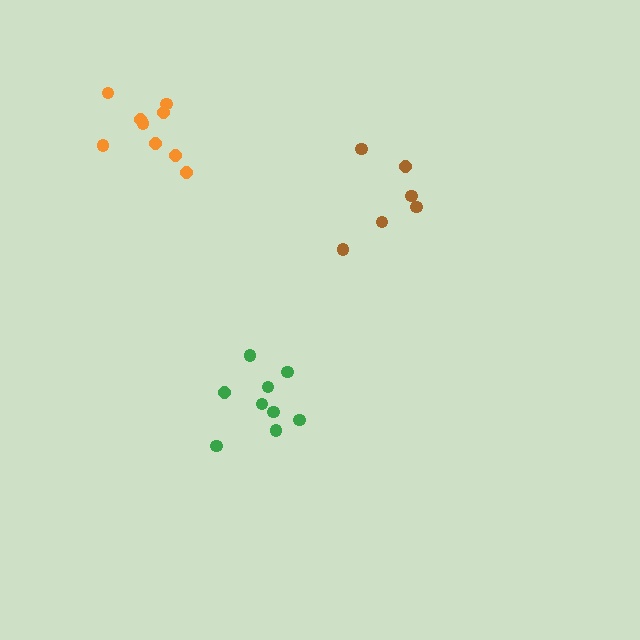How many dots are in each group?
Group 1: 6 dots, Group 2: 9 dots, Group 3: 9 dots (24 total).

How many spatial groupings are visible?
There are 3 spatial groupings.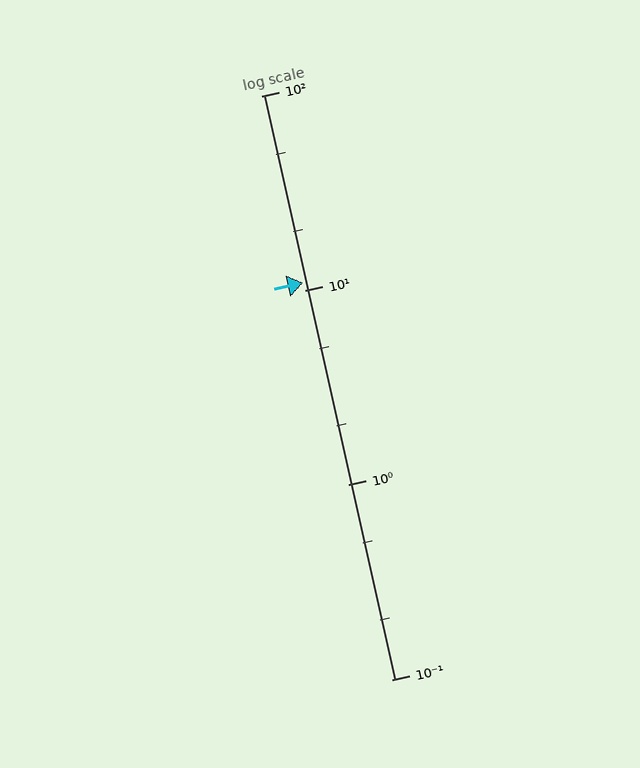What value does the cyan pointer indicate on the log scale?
The pointer indicates approximately 11.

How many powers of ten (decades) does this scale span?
The scale spans 3 decades, from 0.1 to 100.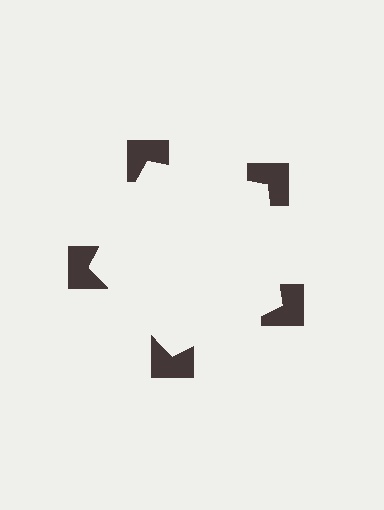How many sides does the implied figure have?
5 sides.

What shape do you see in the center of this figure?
An illusory pentagon — its edges are inferred from the aligned wedge cuts in the notched squares, not physically drawn.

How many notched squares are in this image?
There are 5 — one at each vertex of the illusory pentagon.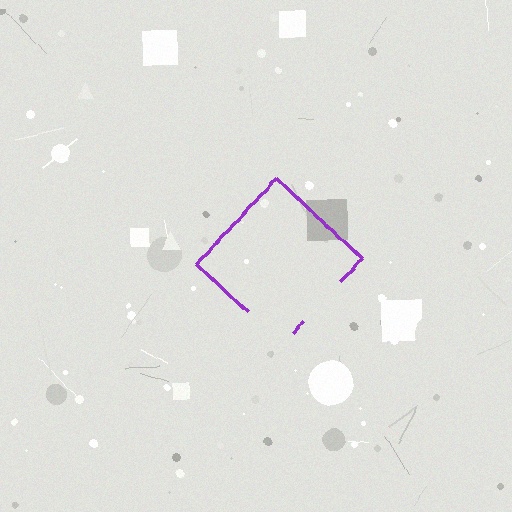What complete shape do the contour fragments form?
The contour fragments form a diamond.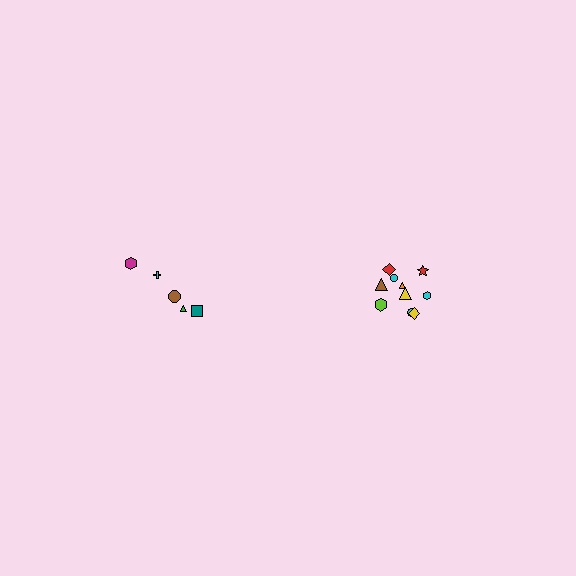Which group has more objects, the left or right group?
The right group.